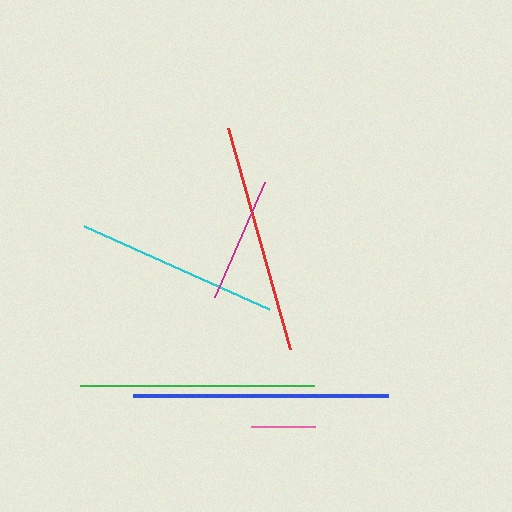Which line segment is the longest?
The blue line is the longest at approximately 255 pixels.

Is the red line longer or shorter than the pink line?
The red line is longer than the pink line.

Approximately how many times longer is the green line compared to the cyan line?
The green line is approximately 1.2 times the length of the cyan line.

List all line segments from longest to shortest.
From longest to shortest: blue, green, red, cyan, magenta, pink.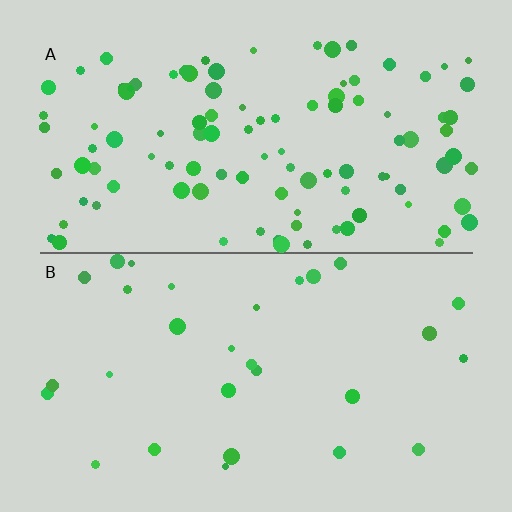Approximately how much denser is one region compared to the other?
Approximately 3.6× — region A over region B.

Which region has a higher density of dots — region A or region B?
A (the top).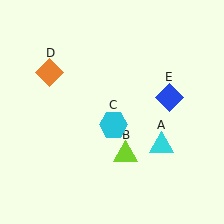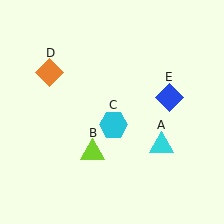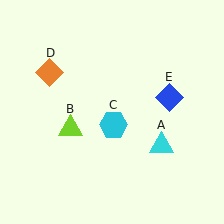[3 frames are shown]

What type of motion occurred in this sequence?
The lime triangle (object B) rotated clockwise around the center of the scene.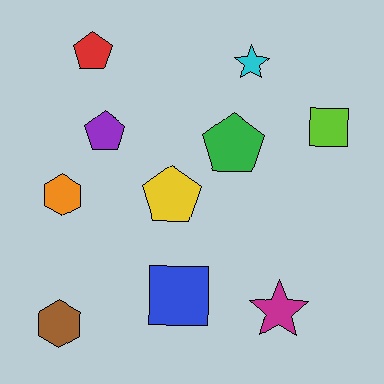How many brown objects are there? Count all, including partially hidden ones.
There is 1 brown object.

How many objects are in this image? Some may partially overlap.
There are 10 objects.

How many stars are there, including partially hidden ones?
There are 2 stars.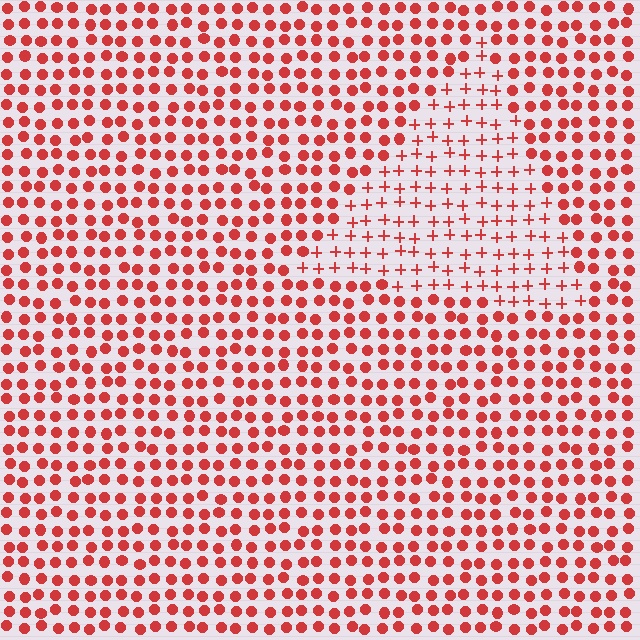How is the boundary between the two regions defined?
The boundary is defined by a change in element shape: plus signs inside vs. circles outside. All elements share the same color and spacing.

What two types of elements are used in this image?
The image uses plus signs inside the triangle region and circles outside it.